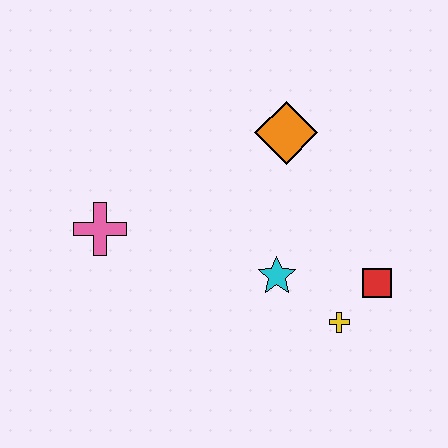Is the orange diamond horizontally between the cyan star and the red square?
Yes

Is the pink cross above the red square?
Yes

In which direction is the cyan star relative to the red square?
The cyan star is to the left of the red square.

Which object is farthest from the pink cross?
The red square is farthest from the pink cross.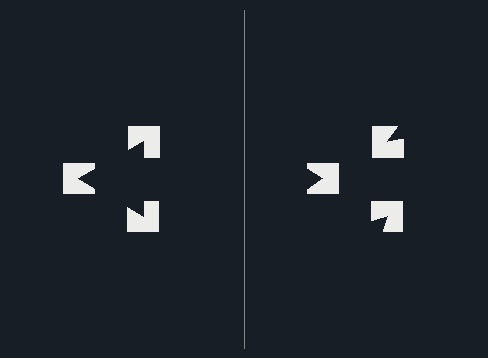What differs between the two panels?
The notched squares are positioned identically on both sides; only the wedge orientations differ. On the left they align to a triangle; on the right they are misaligned.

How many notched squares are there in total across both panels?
6 — 3 on each side.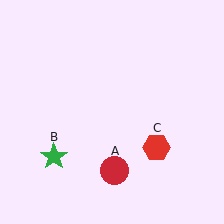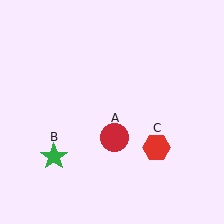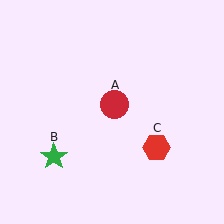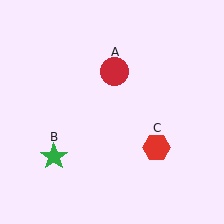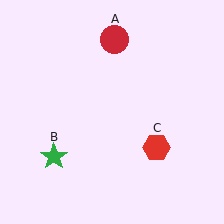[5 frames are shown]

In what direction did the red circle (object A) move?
The red circle (object A) moved up.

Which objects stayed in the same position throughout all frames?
Green star (object B) and red hexagon (object C) remained stationary.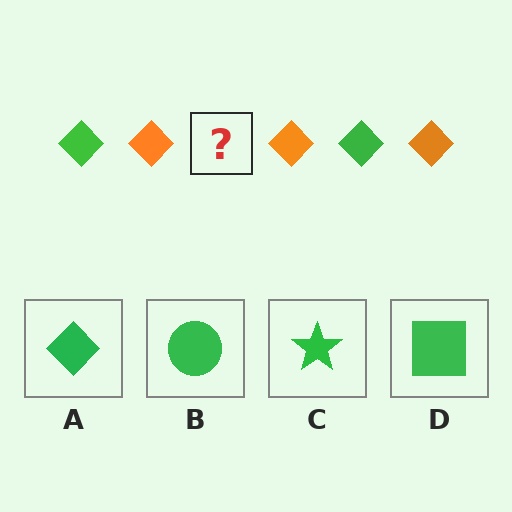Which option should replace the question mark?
Option A.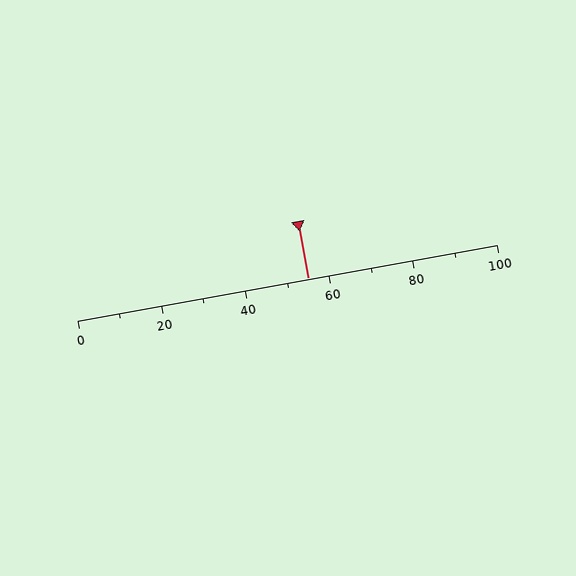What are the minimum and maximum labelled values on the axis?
The axis runs from 0 to 100.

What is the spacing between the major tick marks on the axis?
The major ticks are spaced 20 apart.